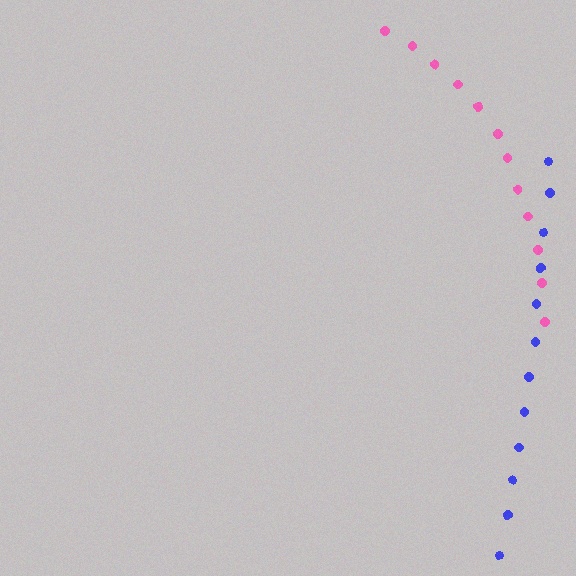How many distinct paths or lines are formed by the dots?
There are 2 distinct paths.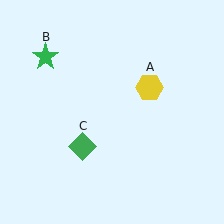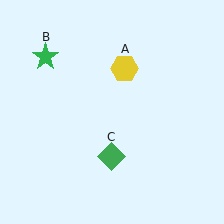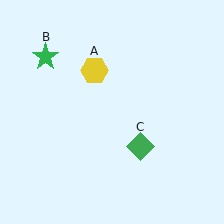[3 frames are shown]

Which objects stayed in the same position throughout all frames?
Green star (object B) remained stationary.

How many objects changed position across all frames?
2 objects changed position: yellow hexagon (object A), green diamond (object C).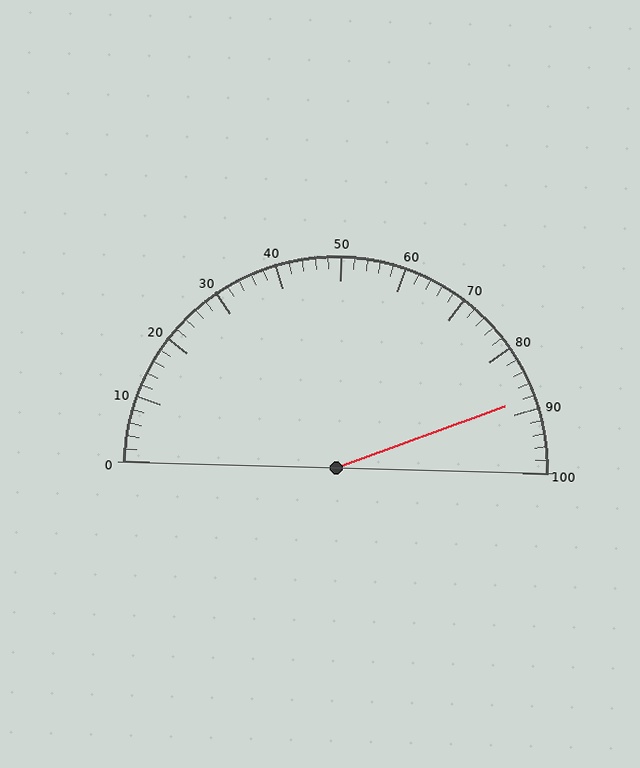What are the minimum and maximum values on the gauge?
The gauge ranges from 0 to 100.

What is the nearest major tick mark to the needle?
The nearest major tick mark is 90.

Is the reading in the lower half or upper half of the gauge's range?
The reading is in the upper half of the range (0 to 100).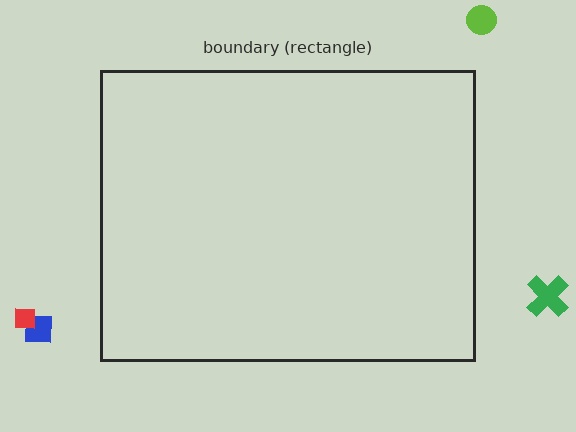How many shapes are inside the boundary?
0 inside, 4 outside.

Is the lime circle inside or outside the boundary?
Outside.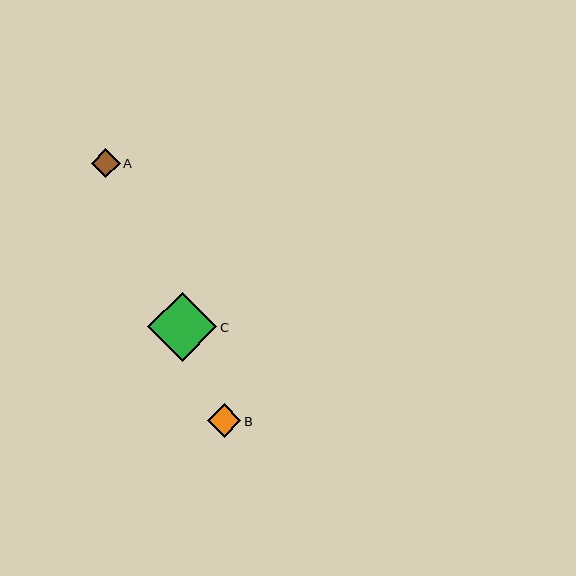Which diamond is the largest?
Diamond C is the largest with a size of approximately 69 pixels.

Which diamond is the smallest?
Diamond A is the smallest with a size of approximately 29 pixels.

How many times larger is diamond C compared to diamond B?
Diamond C is approximately 2.1 times the size of diamond B.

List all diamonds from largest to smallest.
From largest to smallest: C, B, A.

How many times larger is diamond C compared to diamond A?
Diamond C is approximately 2.4 times the size of diamond A.